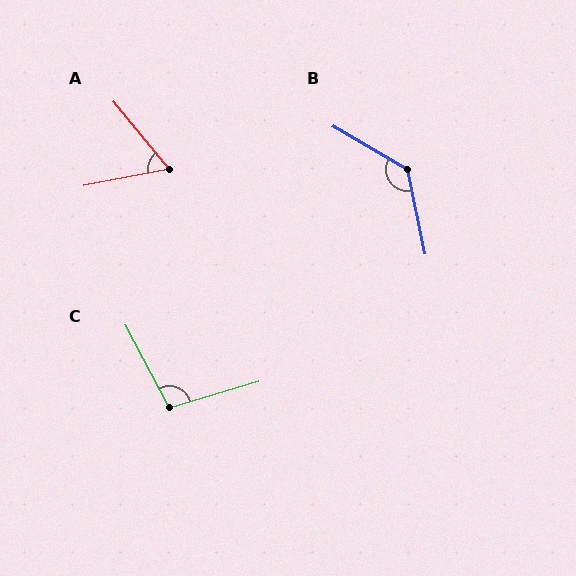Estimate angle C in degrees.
Approximately 101 degrees.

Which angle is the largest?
B, at approximately 131 degrees.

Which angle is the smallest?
A, at approximately 61 degrees.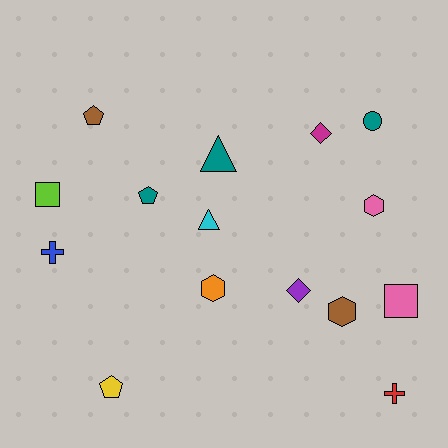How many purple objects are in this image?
There is 1 purple object.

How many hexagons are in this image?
There are 3 hexagons.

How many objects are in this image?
There are 15 objects.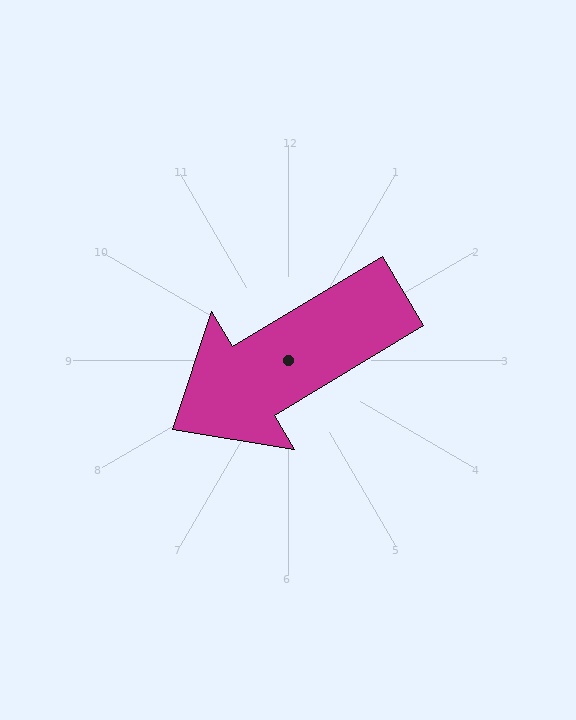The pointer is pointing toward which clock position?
Roughly 8 o'clock.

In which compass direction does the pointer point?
Southwest.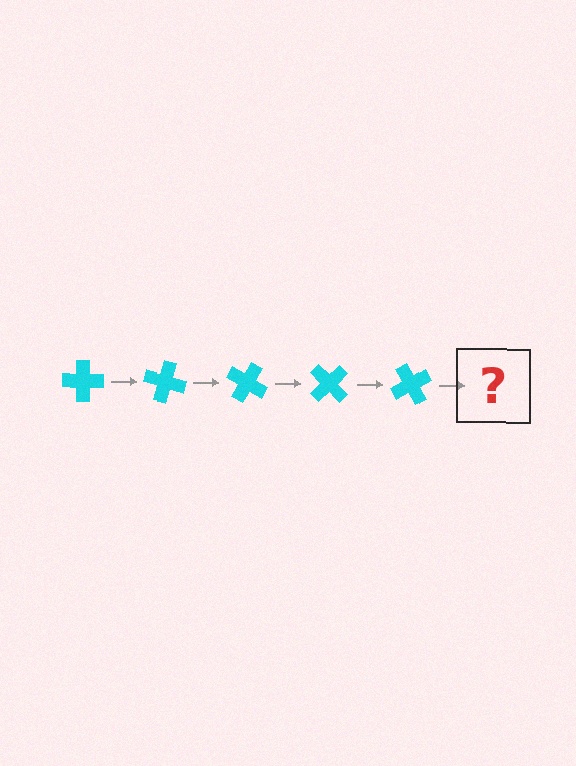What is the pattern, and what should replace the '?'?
The pattern is that the cross rotates 15 degrees each step. The '?' should be a cyan cross rotated 75 degrees.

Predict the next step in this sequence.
The next step is a cyan cross rotated 75 degrees.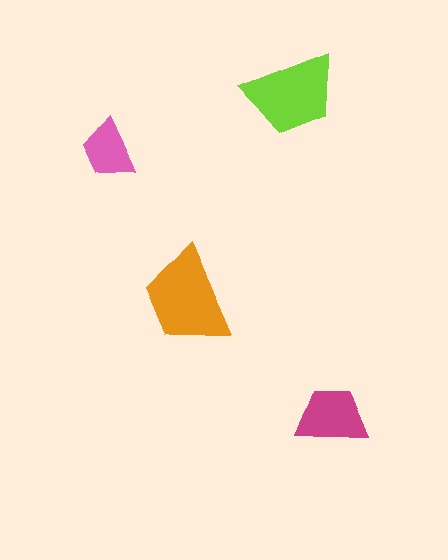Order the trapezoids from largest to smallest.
the orange one, the lime one, the magenta one, the pink one.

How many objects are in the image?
There are 4 objects in the image.